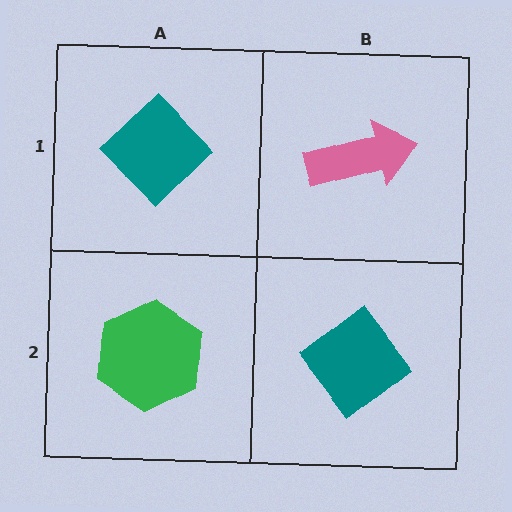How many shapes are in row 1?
2 shapes.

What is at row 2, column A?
A green hexagon.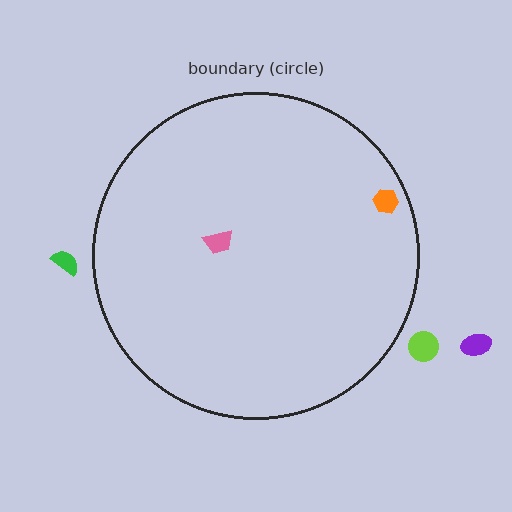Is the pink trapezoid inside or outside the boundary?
Inside.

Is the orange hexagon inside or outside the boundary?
Inside.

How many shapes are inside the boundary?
2 inside, 3 outside.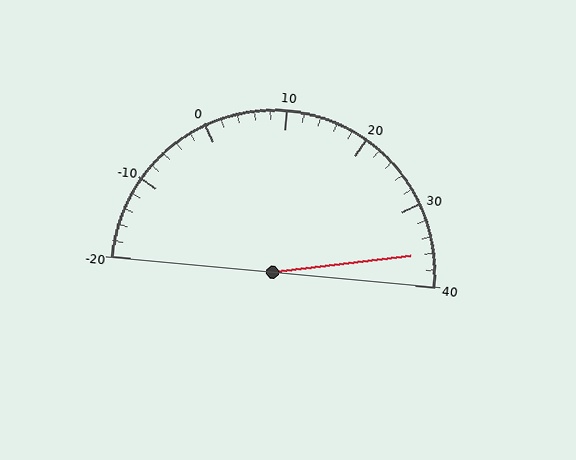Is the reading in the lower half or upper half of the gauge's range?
The reading is in the upper half of the range (-20 to 40).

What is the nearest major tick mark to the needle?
The nearest major tick mark is 40.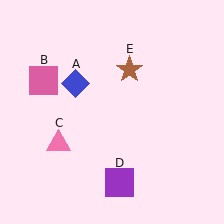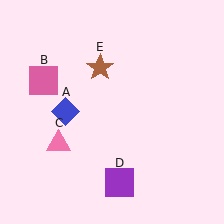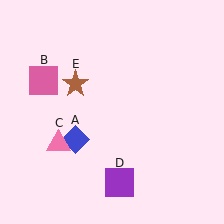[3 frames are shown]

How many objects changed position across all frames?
2 objects changed position: blue diamond (object A), brown star (object E).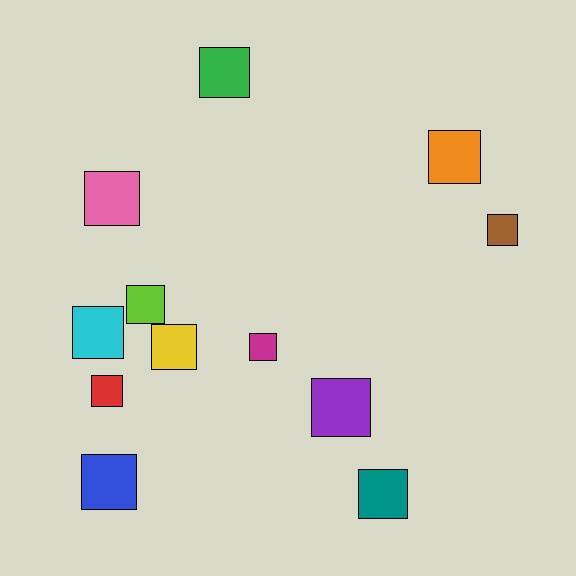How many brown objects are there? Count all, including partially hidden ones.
There is 1 brown object.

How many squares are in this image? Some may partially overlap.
There are 12 squares.